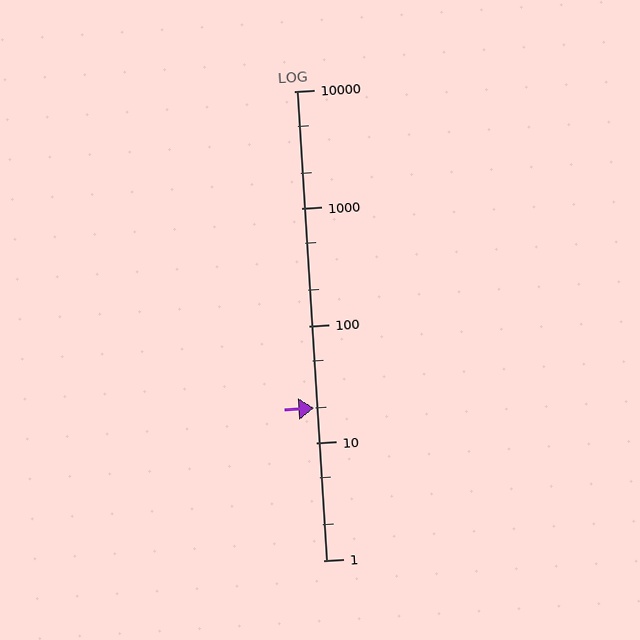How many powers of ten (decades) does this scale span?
The scale spans 4 decades, from 1 to 10000.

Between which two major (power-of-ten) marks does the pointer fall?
The pointer is between 10 and 100.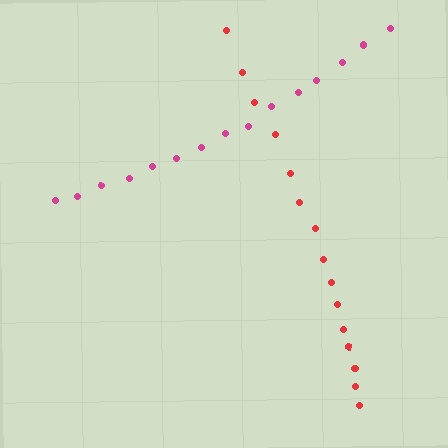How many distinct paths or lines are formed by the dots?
There are 2 distinct paths.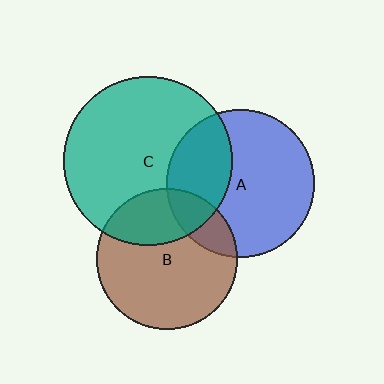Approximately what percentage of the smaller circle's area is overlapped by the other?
Approximately 30%.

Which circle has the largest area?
Circle C (teal).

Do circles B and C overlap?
Yes.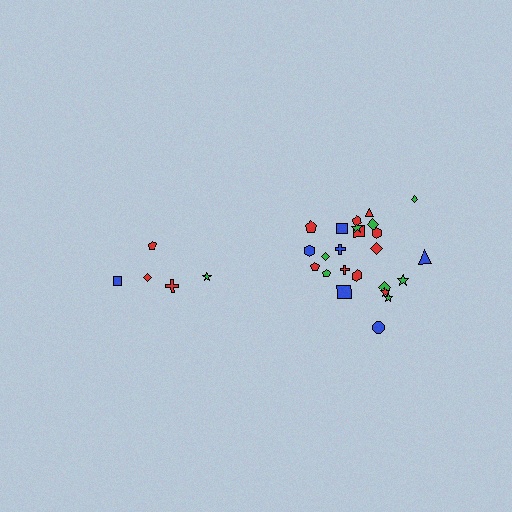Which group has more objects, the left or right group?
The right group.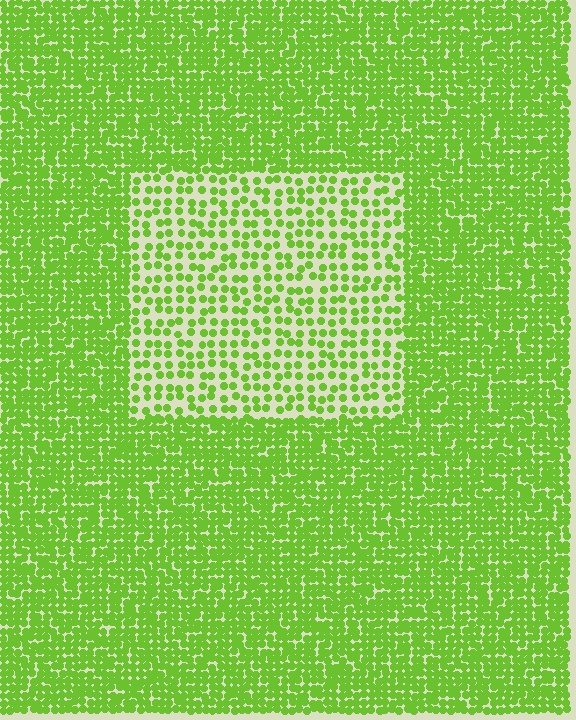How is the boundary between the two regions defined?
The boundary is defined by a change in element density (approximately 2.3x ratio). All elements are the same color, size, and shape.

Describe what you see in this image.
The image contains small lime elements arranged at two different densities. A rectangle-shaped region is visible where the elements are less densely packed than the surrounding area.